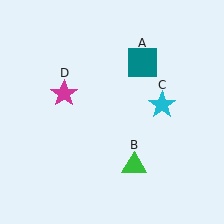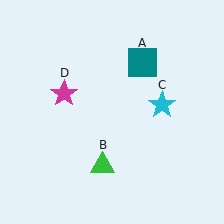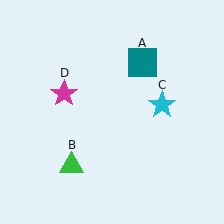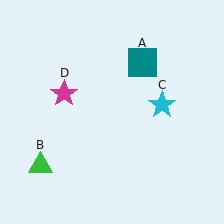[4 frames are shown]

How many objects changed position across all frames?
1 object changed position: green triangle (object B).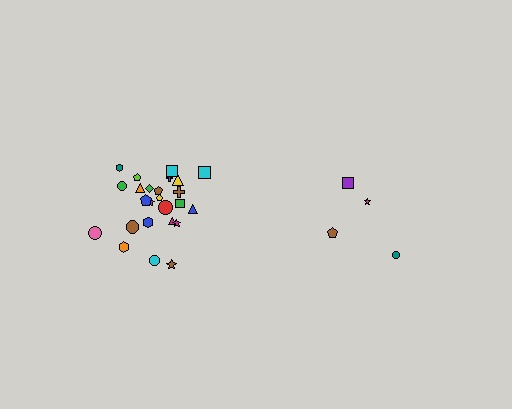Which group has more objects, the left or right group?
The left group.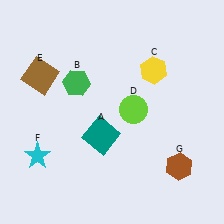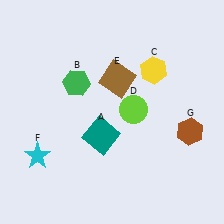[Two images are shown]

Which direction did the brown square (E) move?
The brown square (E) moved right.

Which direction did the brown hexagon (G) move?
The brown hexagon (G) moved up.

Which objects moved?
The objects that moved are: the brown square (E), the brown hexagon (G).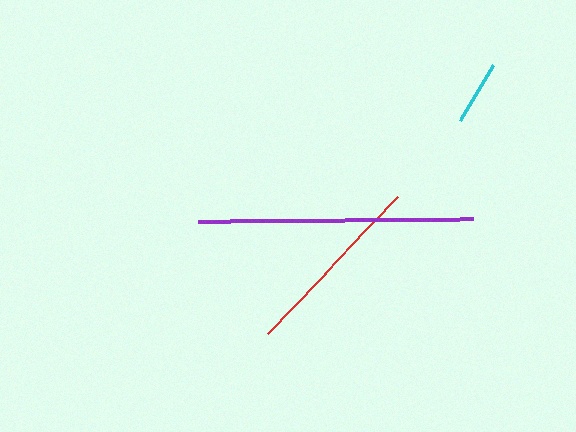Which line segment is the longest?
The purple line is the longest at approximately 275 pixels.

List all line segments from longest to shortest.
From longest to shortest: purple, red, cyan.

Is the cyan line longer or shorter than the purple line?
The purple line is longer than the cyan line.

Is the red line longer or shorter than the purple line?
The purple line is longer than the red line.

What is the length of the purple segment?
The purple segment is approximately 275 pixels long.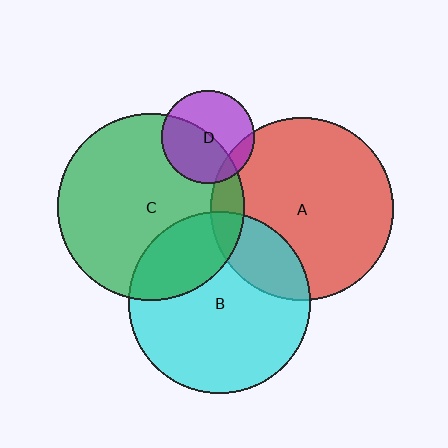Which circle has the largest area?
Circle C (green).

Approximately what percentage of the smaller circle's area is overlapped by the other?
Approximately 20%.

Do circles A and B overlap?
Yes.